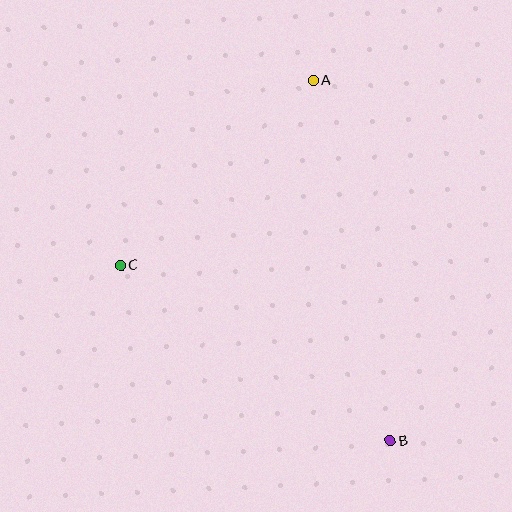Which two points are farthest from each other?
Points A and B are farthest from each other.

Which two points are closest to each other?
Points A and C are closest to each other.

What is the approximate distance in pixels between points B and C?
The distance between B and C is approximately 322 pixels.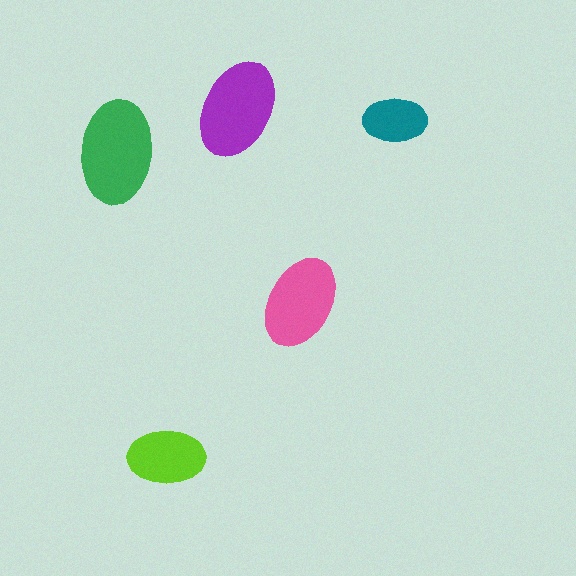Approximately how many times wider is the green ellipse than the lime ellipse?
About 1.5 times wider.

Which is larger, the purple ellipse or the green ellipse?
The green one.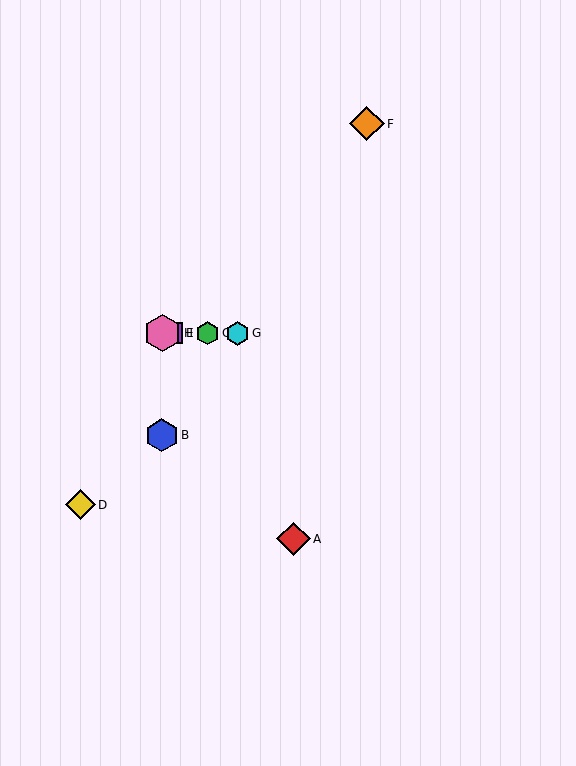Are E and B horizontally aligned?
No, E is at y≈333 and B is at y≈435.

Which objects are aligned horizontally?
Objects C, E, G, H are aligned horizontally.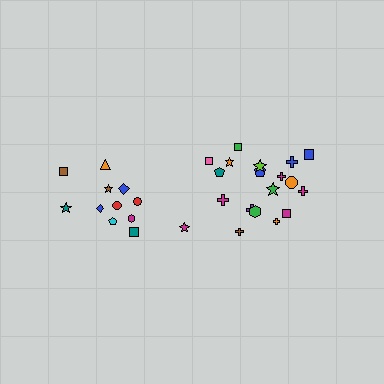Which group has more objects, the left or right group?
The right group.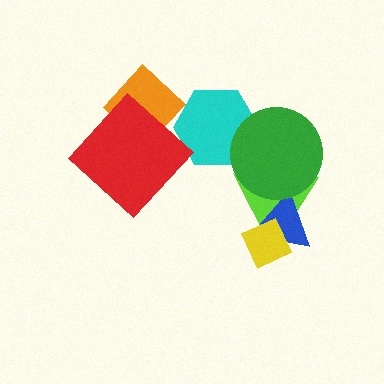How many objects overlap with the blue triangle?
3 objects overlap with the blue triangle.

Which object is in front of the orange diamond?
The red diamond is in front of the orange diamond.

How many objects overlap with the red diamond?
1 object overlaps with the red diamond.